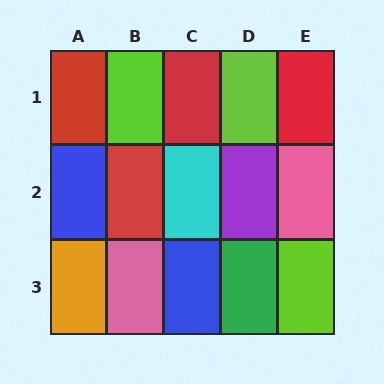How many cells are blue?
2 cells are blue.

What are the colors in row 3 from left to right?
Orange, pink, blue, green, lime.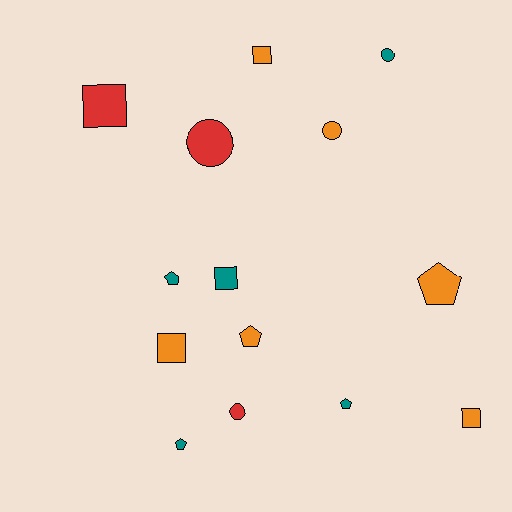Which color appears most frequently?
Orange, with 6 objects.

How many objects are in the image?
There are 14 objects.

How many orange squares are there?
There are 3 orange squares.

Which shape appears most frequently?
Square, with 5 objects.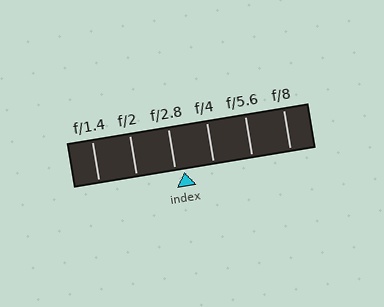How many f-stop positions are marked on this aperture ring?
There are 6 f-stop positions marked.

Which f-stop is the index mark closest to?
The index mark is closest to f/2.8.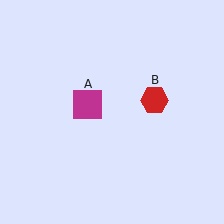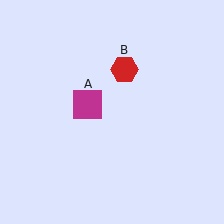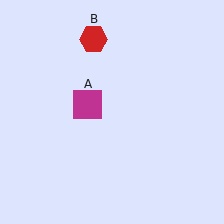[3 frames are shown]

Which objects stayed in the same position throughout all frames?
Magenta square (object A) remained stationary.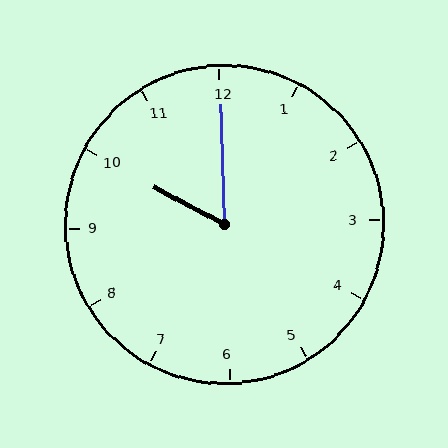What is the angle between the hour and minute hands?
Approximately 60 degrees.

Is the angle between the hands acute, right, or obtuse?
It is acute.